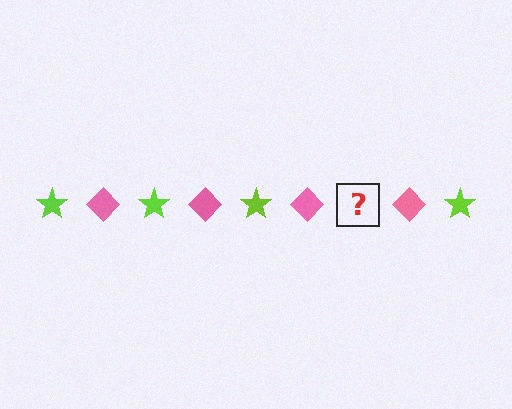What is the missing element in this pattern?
The missing element is a lime star.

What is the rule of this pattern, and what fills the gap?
The rule is that the pattern alternates between lime star and pink diamond. The gap should be filled with a lime star.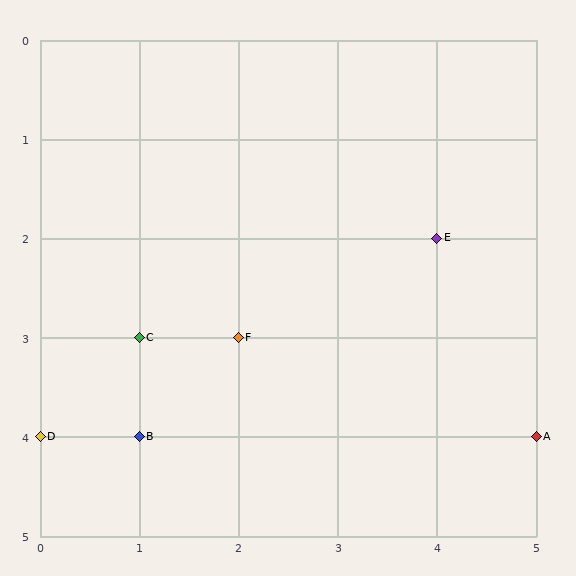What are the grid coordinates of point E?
Point E is at grid coordinates (4, 2).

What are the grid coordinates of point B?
Point B is at grid coordinates (1, 4).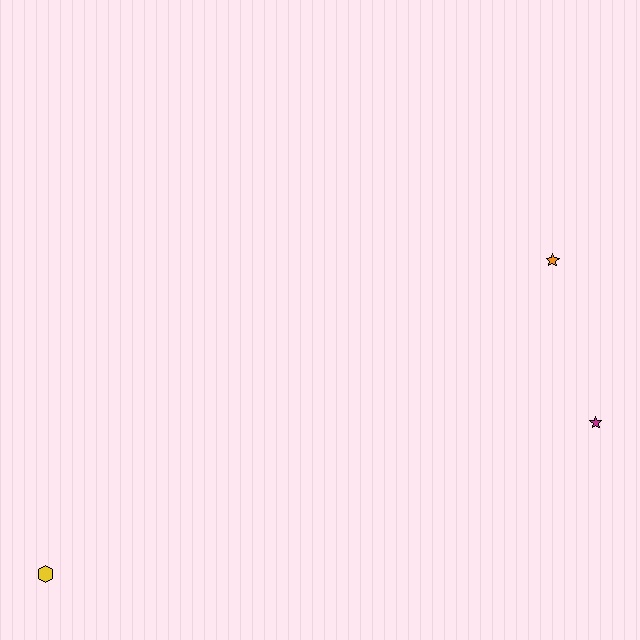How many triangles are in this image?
There are no triangles.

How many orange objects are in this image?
There is 1 orange object.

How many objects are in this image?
There are 3 objects.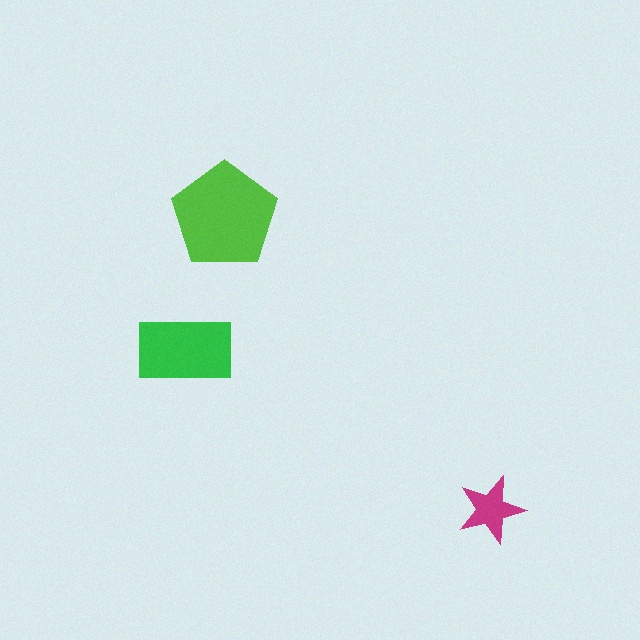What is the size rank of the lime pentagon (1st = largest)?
1st.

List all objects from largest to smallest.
The lime pentagon, the green rectangle, the magenta star.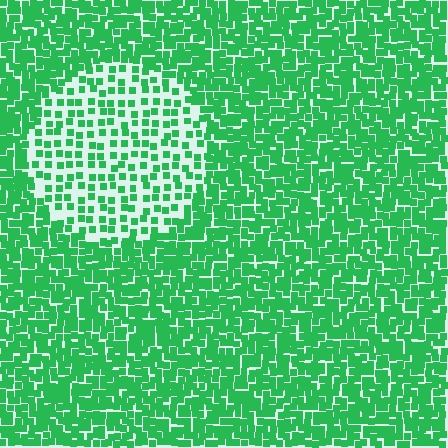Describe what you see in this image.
The image contains small green elements arranged at two different densities. A circle-shaped region is visible where the elements are less densely packed than the surrounding area.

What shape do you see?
I see a circle.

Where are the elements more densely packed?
The elements are more densely packed outside the circle boundary.